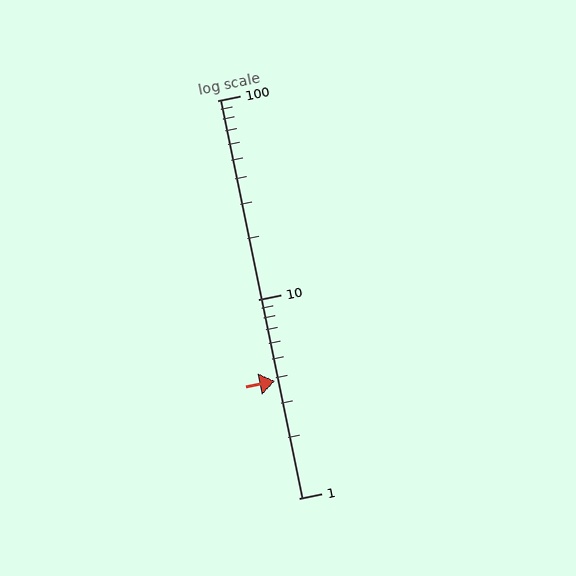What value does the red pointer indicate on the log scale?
The pointer indicates approximately 3.9.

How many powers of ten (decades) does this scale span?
The scale spans 2 decades, from 1 to 100.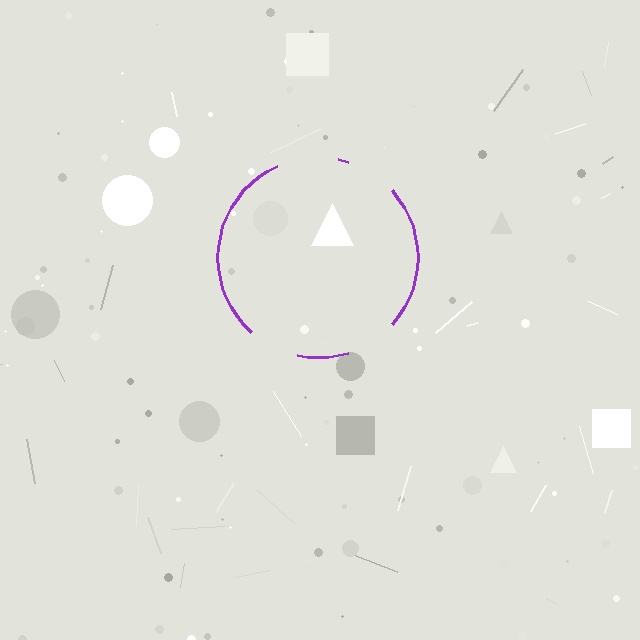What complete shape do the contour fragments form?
The contour fragments form a circle.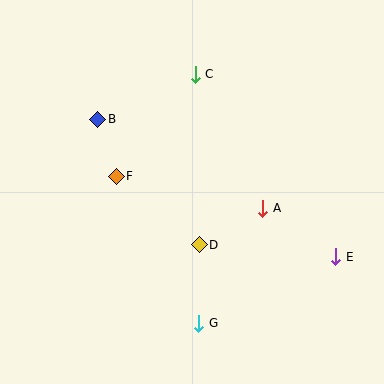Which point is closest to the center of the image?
Point D at (199, 245) is closest to the center.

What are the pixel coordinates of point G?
Point G is at (199, 323).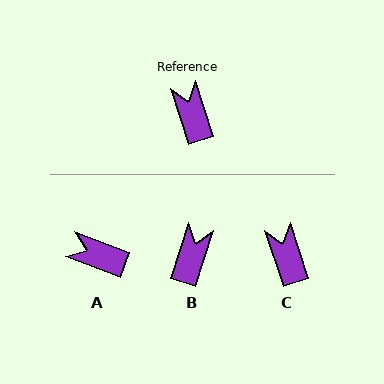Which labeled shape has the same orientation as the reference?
C.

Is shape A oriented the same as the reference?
No, it is off by about 51 degrees.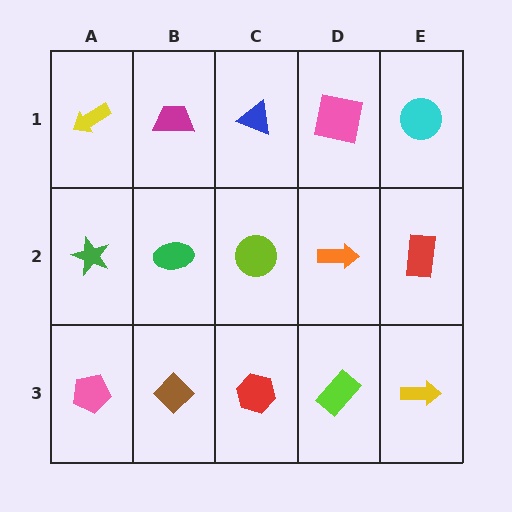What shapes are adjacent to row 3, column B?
A green ellipse (row 2, column B), a pink pentagon (row 3, column A), a red hexagon (row 3, column C).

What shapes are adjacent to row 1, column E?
A red rectangle (row 2, column E), a pink square (row 1, column D).